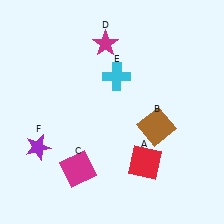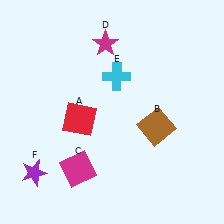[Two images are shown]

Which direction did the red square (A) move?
The red square (A) moved left.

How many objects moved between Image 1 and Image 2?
2 objects moved between the two images.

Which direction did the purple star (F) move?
The purple star (F) moved down.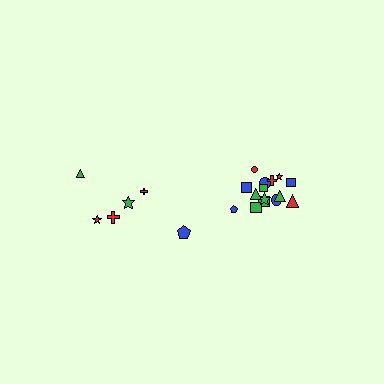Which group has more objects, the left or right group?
The right group.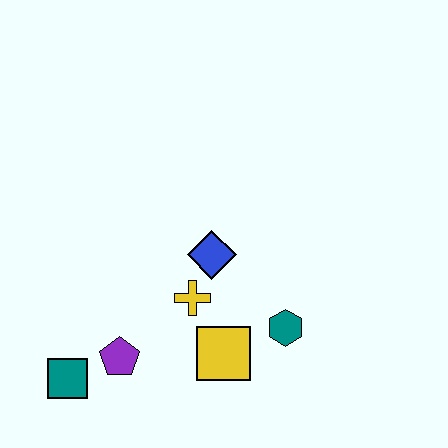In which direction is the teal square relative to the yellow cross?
The teal square is to the left of the yellow cross.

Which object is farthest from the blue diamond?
The teal square is farthest from the blue diamond.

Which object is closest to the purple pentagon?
The teal square is closest to the purple pentagon.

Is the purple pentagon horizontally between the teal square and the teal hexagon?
Yes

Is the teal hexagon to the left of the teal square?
No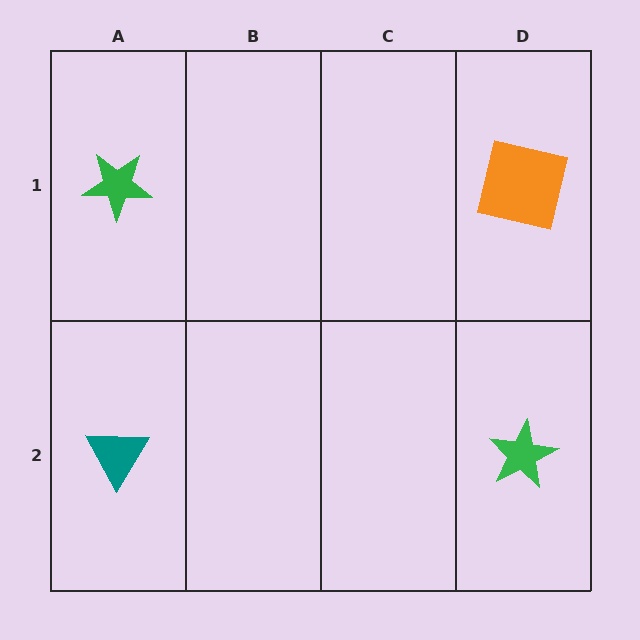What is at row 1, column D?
An orange square.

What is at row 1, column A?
A green star.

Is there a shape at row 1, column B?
No, that cell is empty.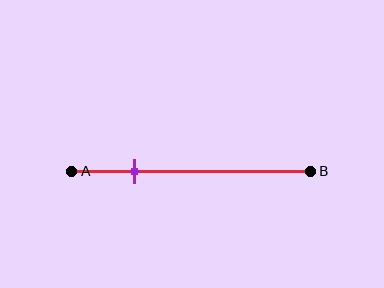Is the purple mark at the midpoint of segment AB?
No, the mark is at about 25% from A, not at the 50% midpoint.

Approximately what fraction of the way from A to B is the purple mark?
The purple mark is approximately 25% of the way from A to B.